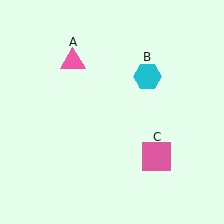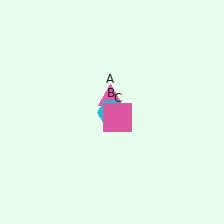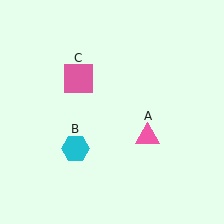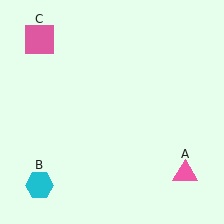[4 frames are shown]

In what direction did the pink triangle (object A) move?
The pink triangle (object A) moved down and to the right.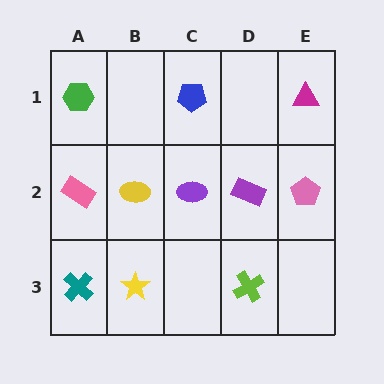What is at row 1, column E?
A magenta triangle.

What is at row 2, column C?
A purple ellipse.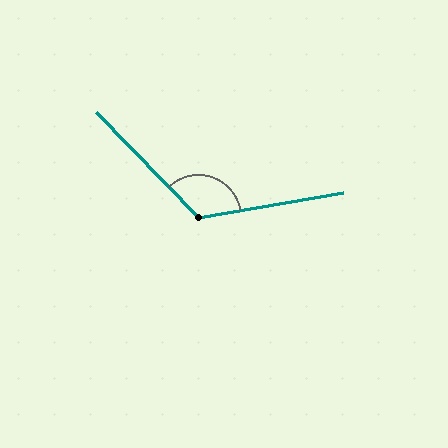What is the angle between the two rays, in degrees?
Approximately 124 degrees.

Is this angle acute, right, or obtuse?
It is obtuse.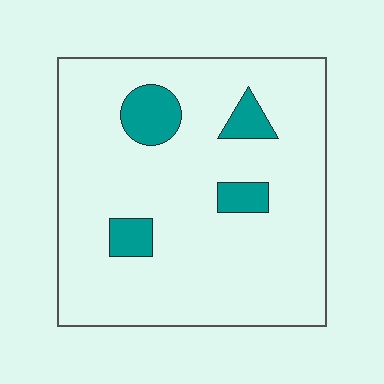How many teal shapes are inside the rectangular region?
4.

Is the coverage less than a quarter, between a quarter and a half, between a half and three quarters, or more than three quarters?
Less than a quarter.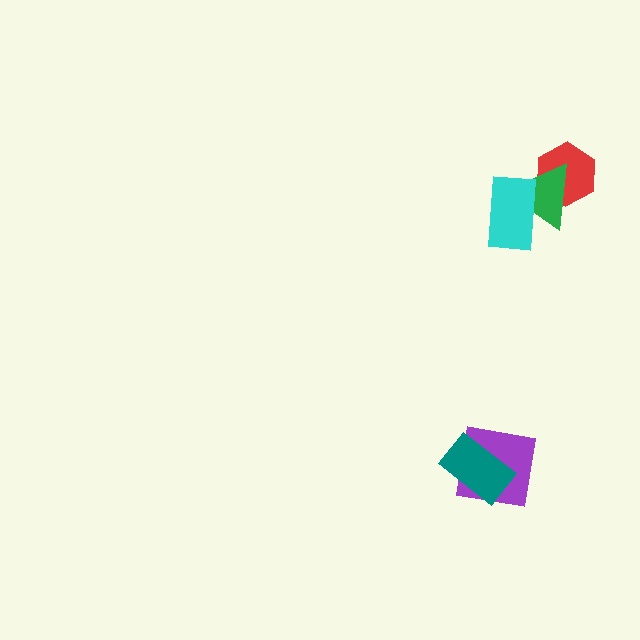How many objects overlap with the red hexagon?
1 object overlaps with the red hexagon.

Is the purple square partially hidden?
Yes, it is partially covered by another shape.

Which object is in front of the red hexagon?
The green triangle is in front of the red hexagon.